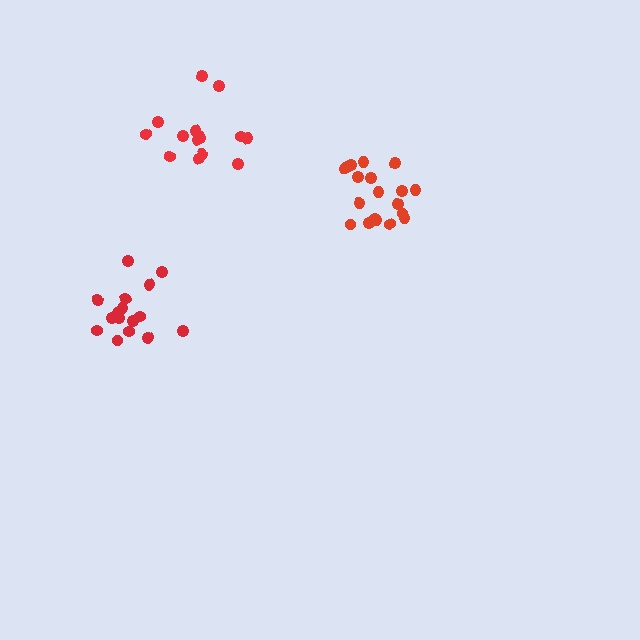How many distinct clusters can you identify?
There are 3 distinct clusters.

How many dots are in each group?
Group 1: 16 dots, Group 2: 19 dots, Group 3: 15 dots (50 total).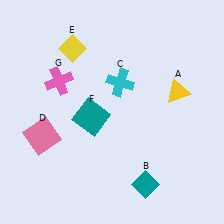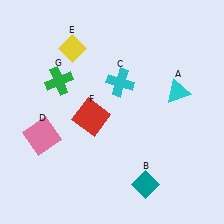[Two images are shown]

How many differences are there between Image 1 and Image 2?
There are 3 differences between the two images.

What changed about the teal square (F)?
In Image 1, F is teal. In Image 2, it changed to red.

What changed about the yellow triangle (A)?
In Image 1, A is yellow. In Image 2, it changed to cyan.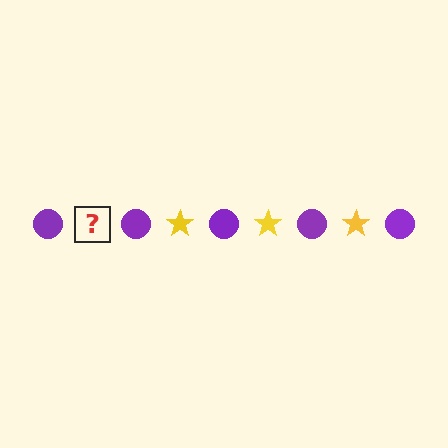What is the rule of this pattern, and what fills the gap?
The rule is that the pattern alternates between purple circle and yellow star. The gap should be filled with a yellow star.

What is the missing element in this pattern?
The missing element is a yellow star.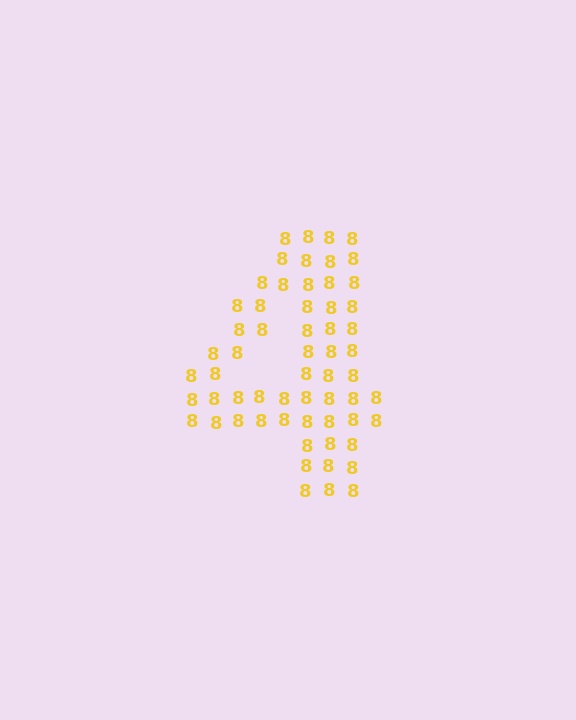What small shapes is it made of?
It is made of small digit 8's.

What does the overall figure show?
The overall figure shows the digit 4.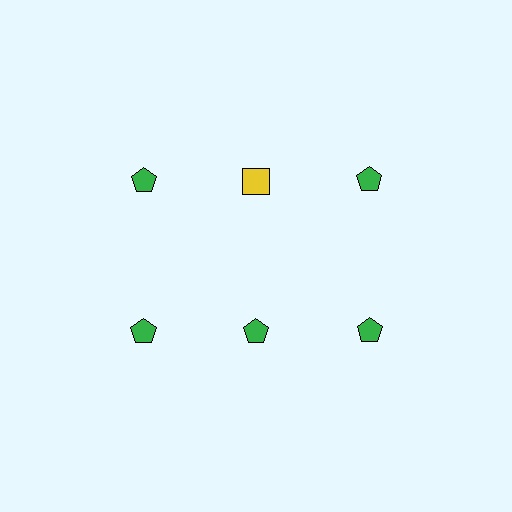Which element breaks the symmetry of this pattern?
The yellow square in the top row, second from left column breaks the symmetry. All other shapes are green pentagons.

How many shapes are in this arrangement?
There are 6 shapes arranged in a grid pattern.